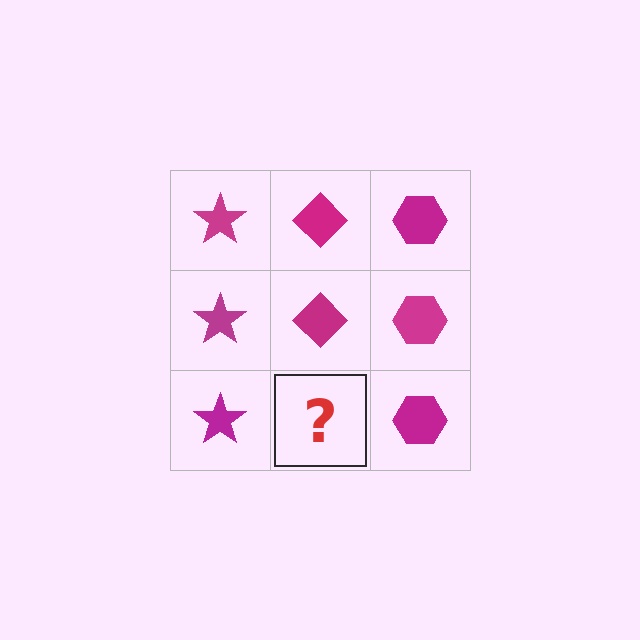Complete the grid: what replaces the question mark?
The question mark should be replaced with a magenta diamond.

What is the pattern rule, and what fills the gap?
The rule is that each column has a consistent shape. The gap should be filled with a magenta diamond.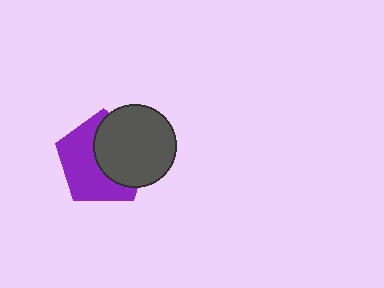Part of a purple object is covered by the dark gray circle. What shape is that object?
It is a pentagon.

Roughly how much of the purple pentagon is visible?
About half of it is visible (roughly 53%).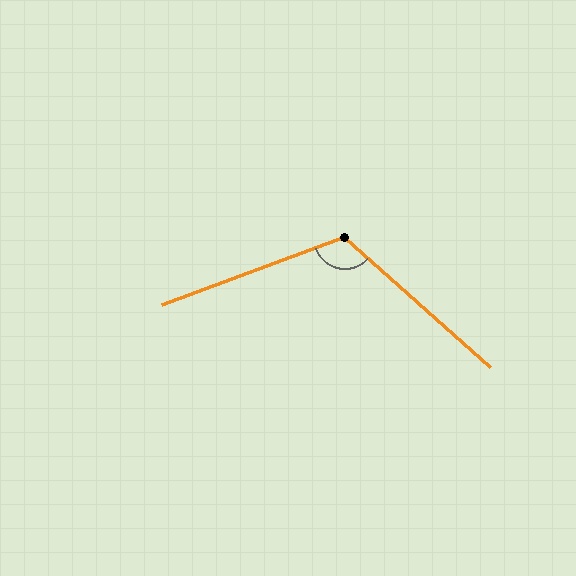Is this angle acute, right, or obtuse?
It is obtuse.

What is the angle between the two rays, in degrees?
Approximately 118 degrees.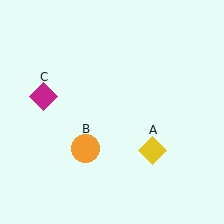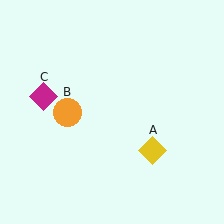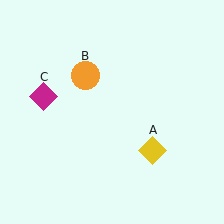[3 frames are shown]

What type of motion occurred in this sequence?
The orange circle (object B) rotated clockwise around the center of the scene.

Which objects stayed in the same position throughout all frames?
Yellow diamond (object A) and magenta diamond (object C) remained stationary.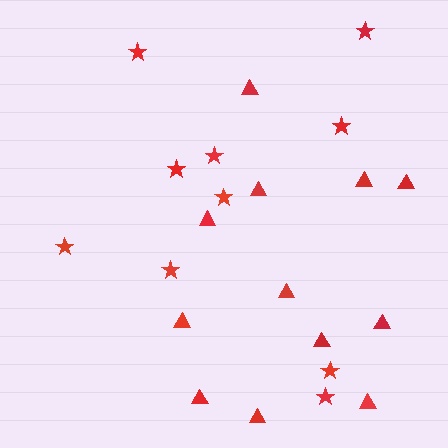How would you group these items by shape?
There are 2 groups: one group of stars (10) and one group of triangles (12).